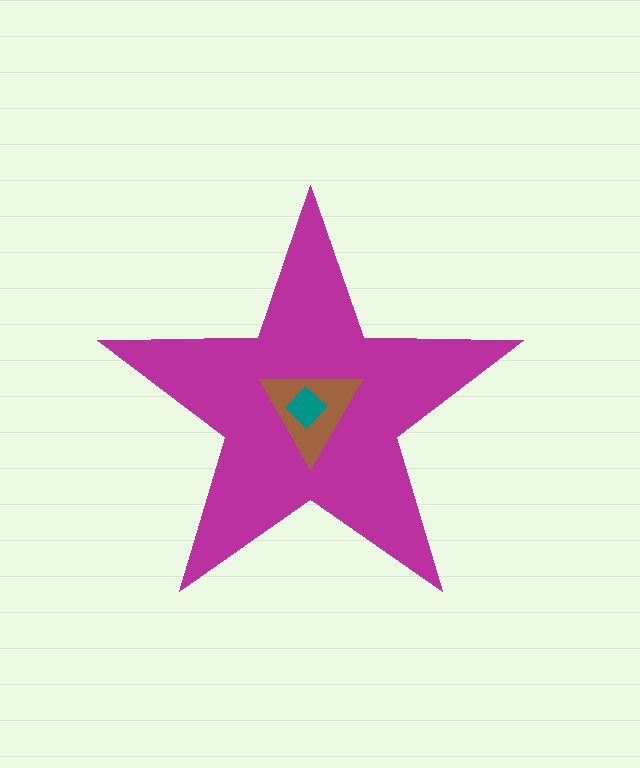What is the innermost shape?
The teal diamond.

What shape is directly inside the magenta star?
The brown triangle.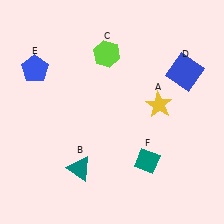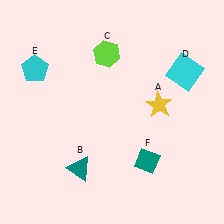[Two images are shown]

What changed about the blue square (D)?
In Image 1, D is blue. In Image 2, it changed to cyan.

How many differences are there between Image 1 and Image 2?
There are 2 differences between the two images.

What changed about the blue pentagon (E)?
In Image 1, E is blue. In Image 2, it changed to cyan.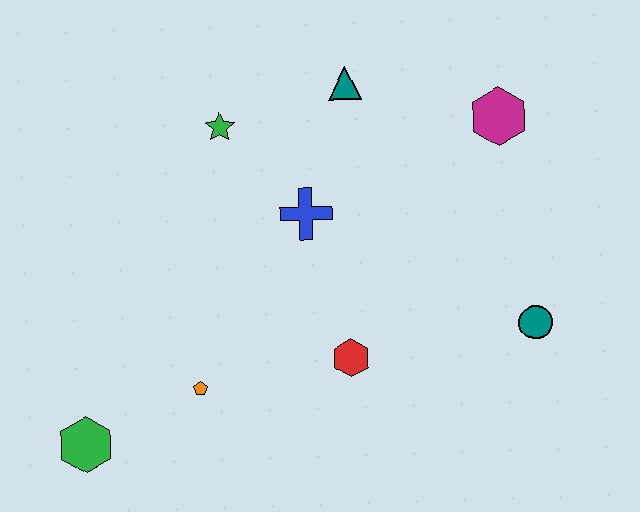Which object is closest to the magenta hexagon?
The teal triangle is closest to the magenta hexagon.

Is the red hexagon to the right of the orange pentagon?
Yes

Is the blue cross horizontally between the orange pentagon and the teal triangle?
Yes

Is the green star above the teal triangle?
No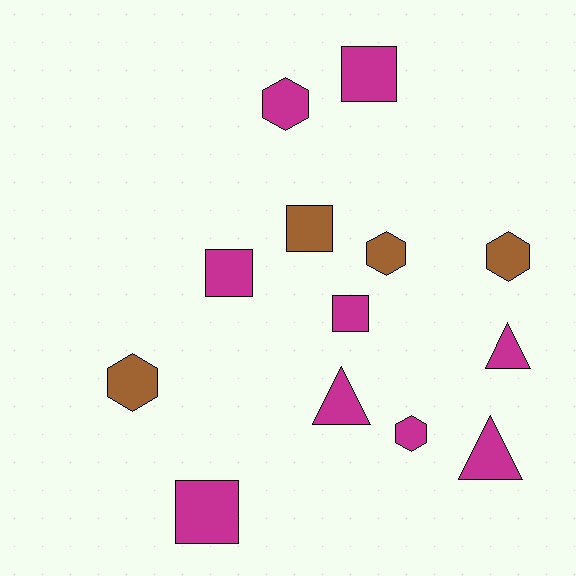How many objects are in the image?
There are 13 objects.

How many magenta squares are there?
There are 4 magenta squares.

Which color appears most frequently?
Magenta, with 9 objects.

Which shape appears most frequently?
Hexagon, with 5 objects.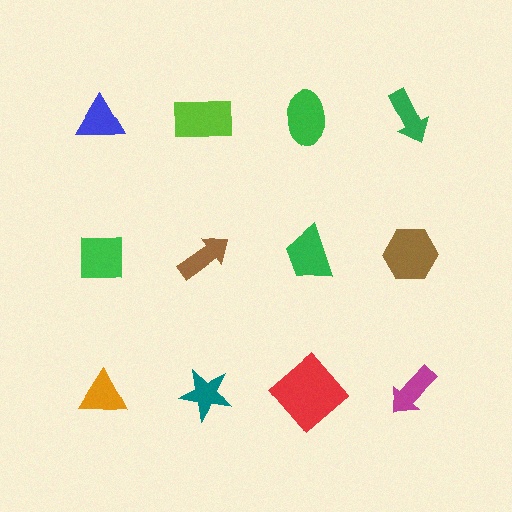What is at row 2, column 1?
A green square.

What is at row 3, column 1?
An orange triangle.